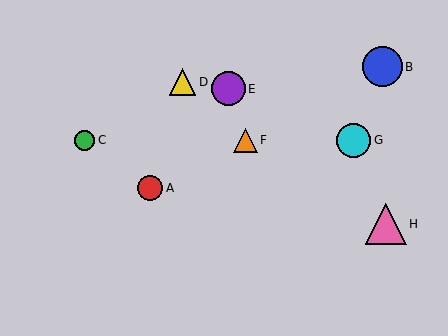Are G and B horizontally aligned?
No, G is at y≈140 and B is at y≈67.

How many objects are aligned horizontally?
3 objects (C, F, G) are aligned horizontally.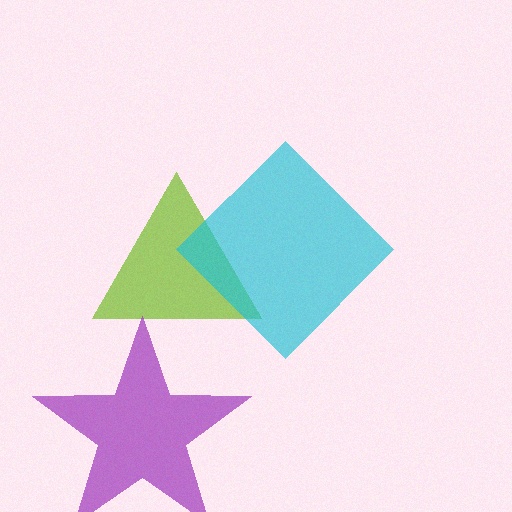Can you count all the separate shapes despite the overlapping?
Yes, there are 3 separate shapes.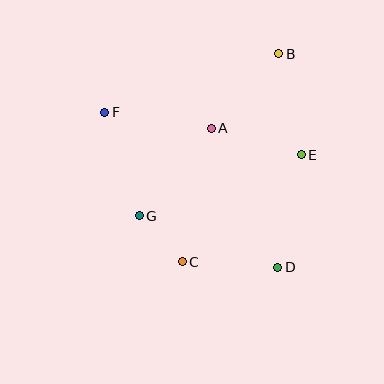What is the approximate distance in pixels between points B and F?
The distance between B and F is approximately 184 pixels.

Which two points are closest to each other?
Points C and G are closest to each other.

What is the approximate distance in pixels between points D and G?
The distance between D and G is approximately 148 pixels.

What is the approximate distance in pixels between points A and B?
The distance between A and B is approximately 101 pixels.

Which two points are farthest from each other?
Points D and F are farthest from each other.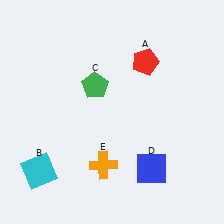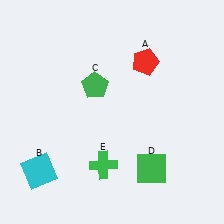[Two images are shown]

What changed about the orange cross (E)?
In Image 1, E is orange. In Image 2, it changed to green.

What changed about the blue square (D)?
In Image 1, D is blue. In Image 2, it changed to green.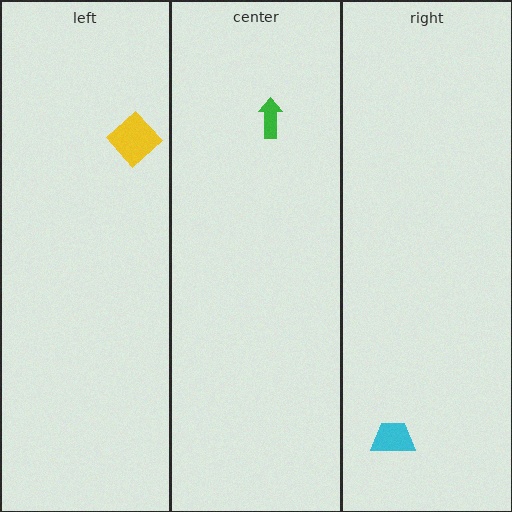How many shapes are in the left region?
1.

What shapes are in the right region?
The cyan trapezoid.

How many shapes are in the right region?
1.